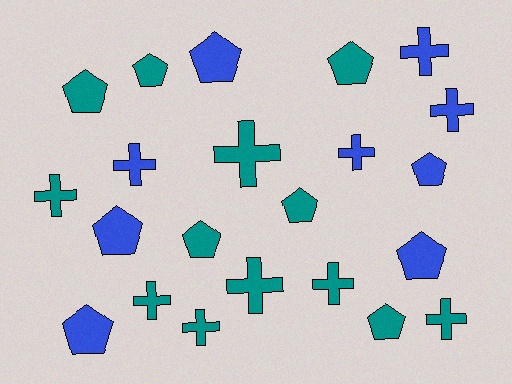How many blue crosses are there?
There are 4 blue crosses.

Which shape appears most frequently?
Cross, with 11 objects.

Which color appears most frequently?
Teal, with 13 objects.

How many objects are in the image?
There are 22 objects.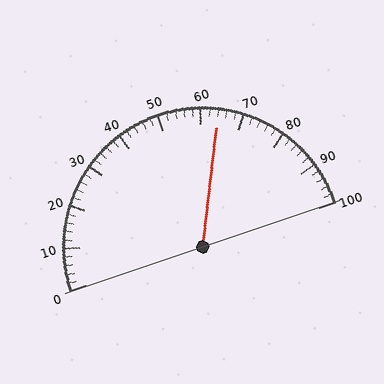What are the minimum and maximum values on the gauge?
The gauge ranges from 0 to 100.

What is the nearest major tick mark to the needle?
The nearest major tick mark is 60.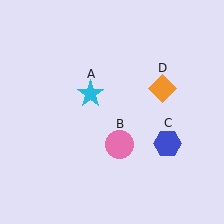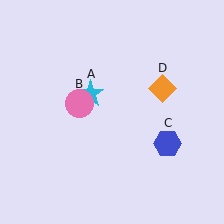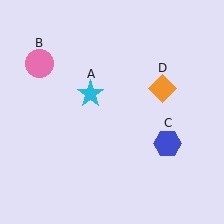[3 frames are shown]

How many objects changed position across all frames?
1 object changed position: pink circle (object B).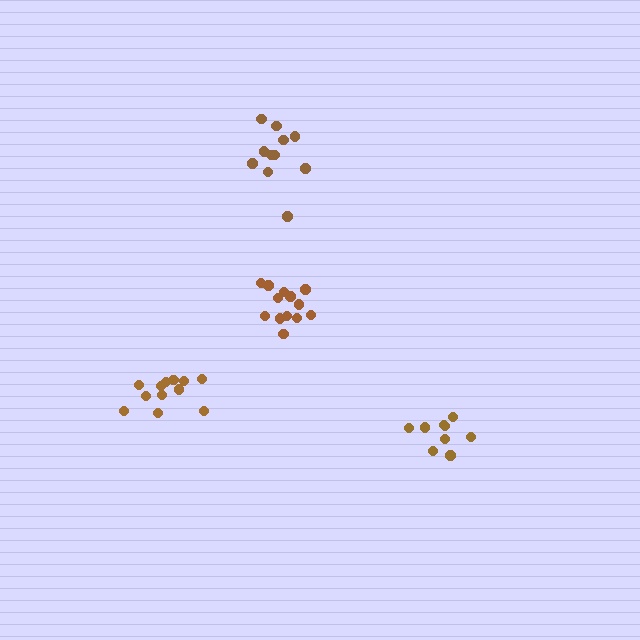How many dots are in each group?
Group 1: 14 dots, Group 2: 12 dots, Group 3: 9 dots, Group 4: 11 dots (46 total).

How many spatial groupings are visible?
There are 4 spatial groupings.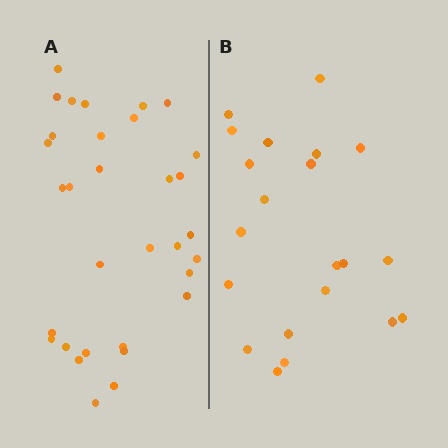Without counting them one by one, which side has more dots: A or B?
Region A (the left region) has more dots.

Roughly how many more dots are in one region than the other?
Region A has roughly 12 or so more dots than region B.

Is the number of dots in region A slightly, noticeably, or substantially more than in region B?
Region A has substantially more. The ratio is roughly 1.5 to 1.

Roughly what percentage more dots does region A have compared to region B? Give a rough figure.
About 50% more.